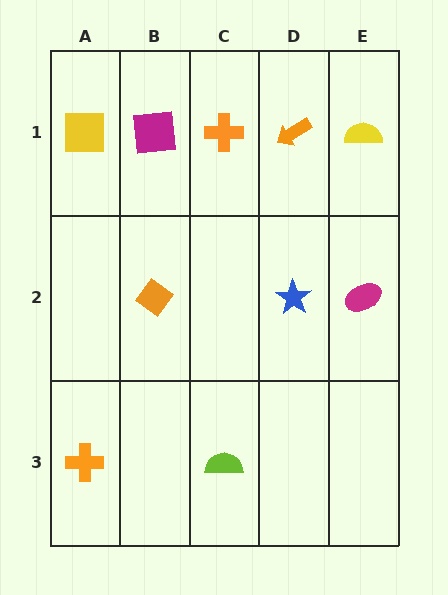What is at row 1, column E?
A yellow semicircle.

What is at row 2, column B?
An orange diamond.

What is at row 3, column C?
A lime semicircle.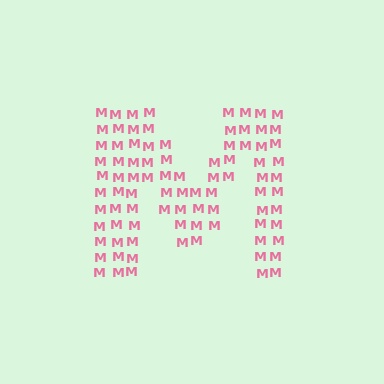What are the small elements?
The small elements are letter M's.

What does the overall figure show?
The overall figure shows the letter M.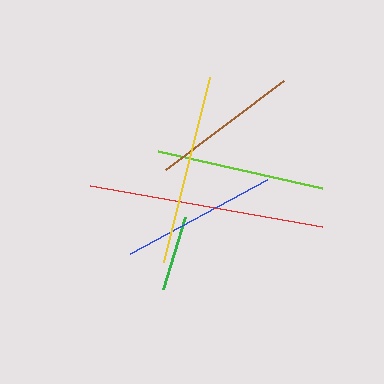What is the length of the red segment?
The red segment is approximately 235 pixels long.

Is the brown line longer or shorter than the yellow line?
The yellow line is longer than the brown line.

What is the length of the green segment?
The green segment is approximately 76 pixels long.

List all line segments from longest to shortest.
From longest to shortest: red, yellow, lime, blue, brown, green.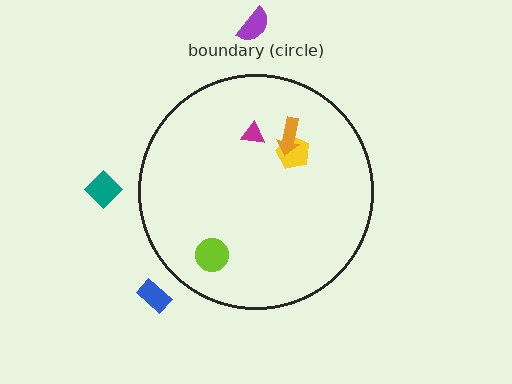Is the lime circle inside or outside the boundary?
Inside.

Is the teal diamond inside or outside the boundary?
Outside.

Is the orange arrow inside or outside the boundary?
Inside.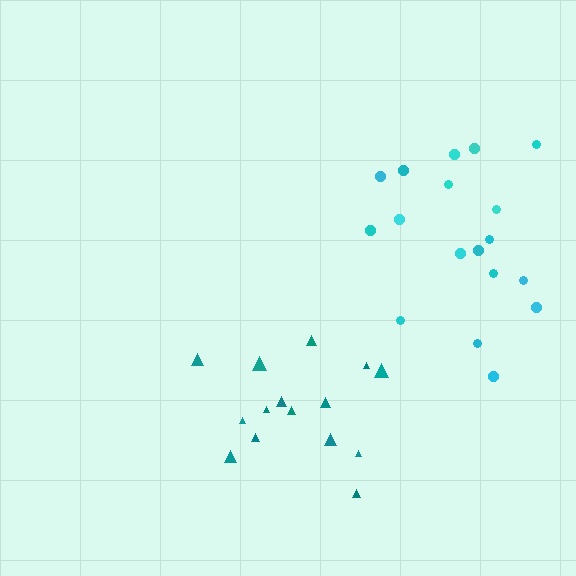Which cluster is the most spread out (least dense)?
Teal.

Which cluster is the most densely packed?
Cyan.